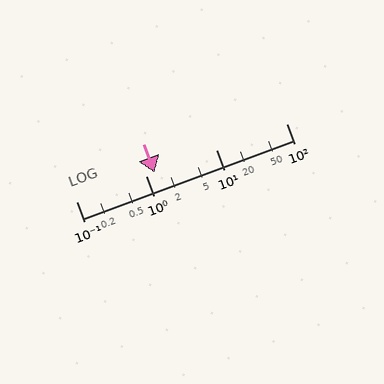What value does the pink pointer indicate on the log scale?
The pointer indicates approximately 1.3.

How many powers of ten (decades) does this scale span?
The scale spans 3 decades, from 0.1 to 100.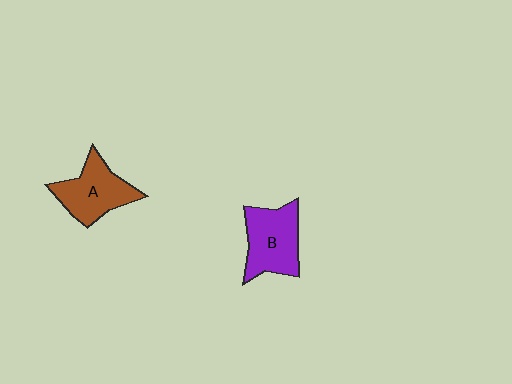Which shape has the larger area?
Shape B (purple).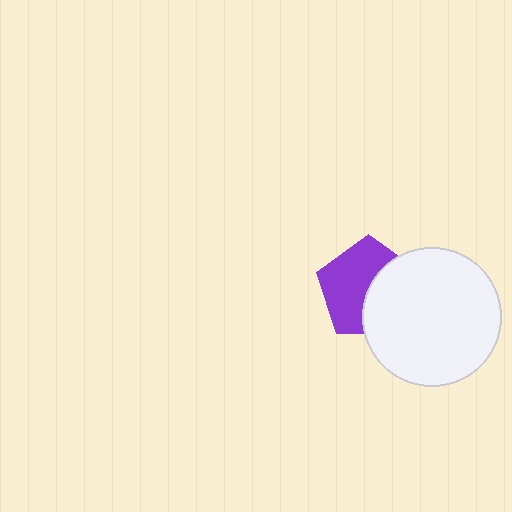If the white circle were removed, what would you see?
You would see the complete purple pentagon.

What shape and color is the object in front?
The object in front is a white circle.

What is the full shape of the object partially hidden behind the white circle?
The partially hidden object is a purple pentagon.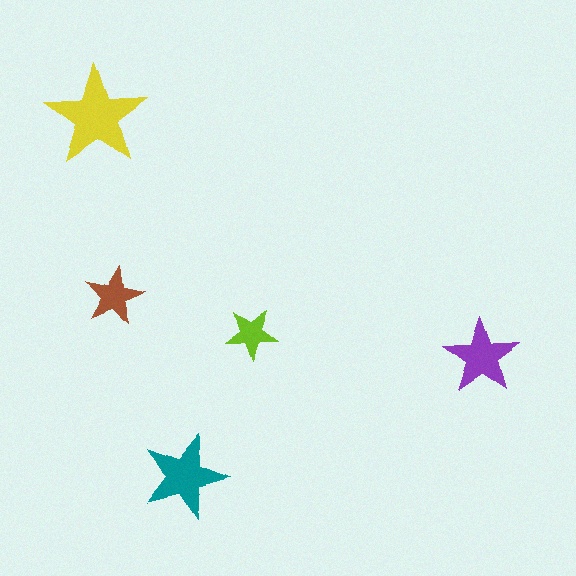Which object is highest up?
The yellow star is topmost.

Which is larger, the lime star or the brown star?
The brown one.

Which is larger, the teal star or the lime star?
The teal one.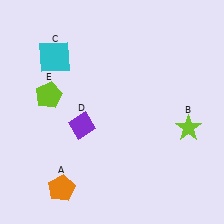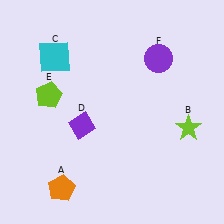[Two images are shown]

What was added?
A purple circle (F) was added in Image 2.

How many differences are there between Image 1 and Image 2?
There is 1 difference between the two images.